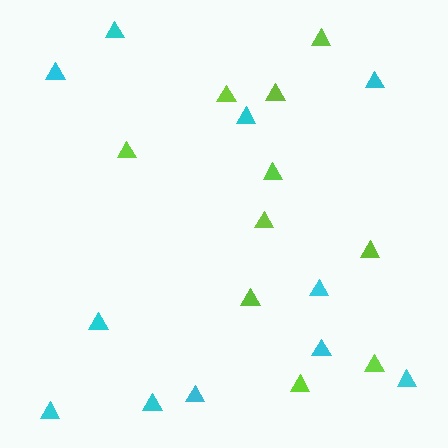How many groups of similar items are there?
There are 2 groups: one group of cyan triangles (11) and one group of lime triangles (10).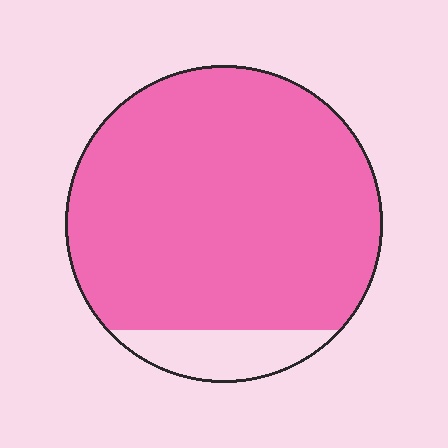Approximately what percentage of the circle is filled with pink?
Approximately 90%.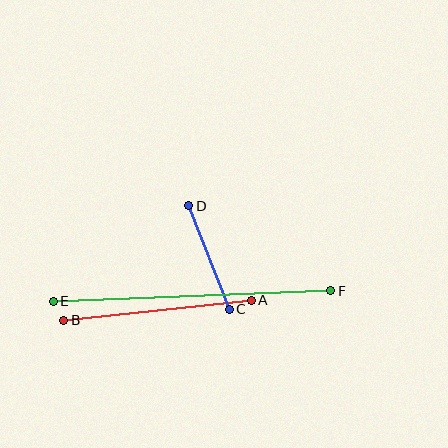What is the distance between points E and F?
The distance is approximately 277 pixels.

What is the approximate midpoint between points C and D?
The midpoint is at approximately (209, 257) pixels.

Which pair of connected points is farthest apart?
Points E and F are farthest apart.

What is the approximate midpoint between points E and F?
The midpoint is at approximately (192, 296) pixels.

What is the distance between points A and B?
The distance is approximately 188 pixels.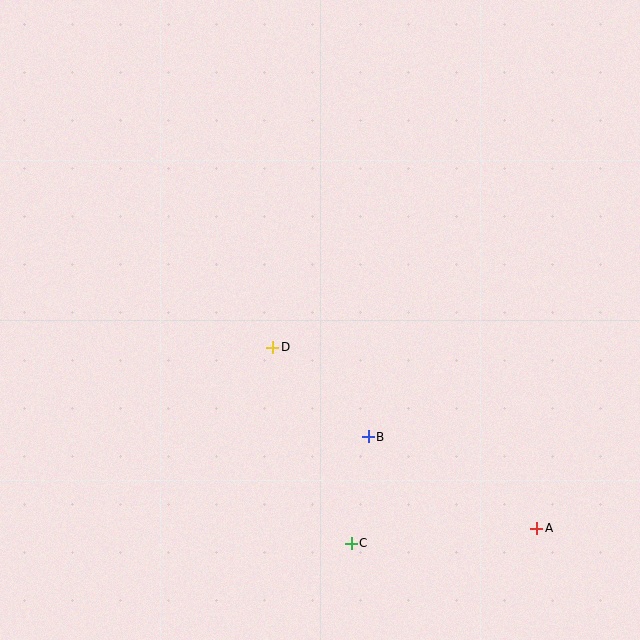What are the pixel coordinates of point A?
Point A is at (537, 528).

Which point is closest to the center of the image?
Point D at (273, 347) is closest to the center.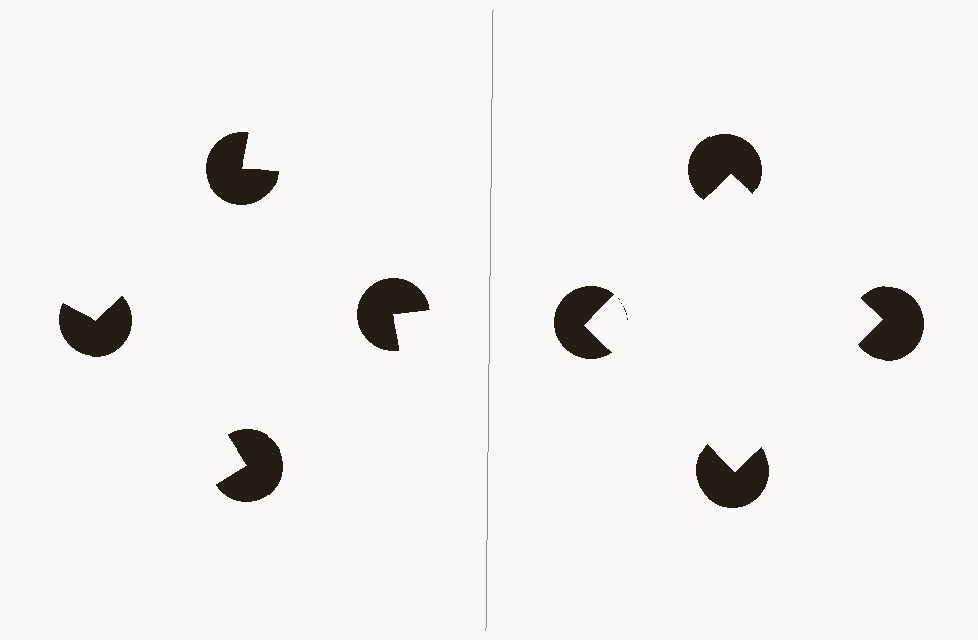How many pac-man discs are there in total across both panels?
8 — 4 on each side.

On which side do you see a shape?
An illusory square appears on the right side. On the left side the wedge cuts are rotated, so no coherent shape forms.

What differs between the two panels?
The pac-man discs are positioned identically on both sides; only the wedge orientations differ. On the right they align to a square; on the left they are misaligned.